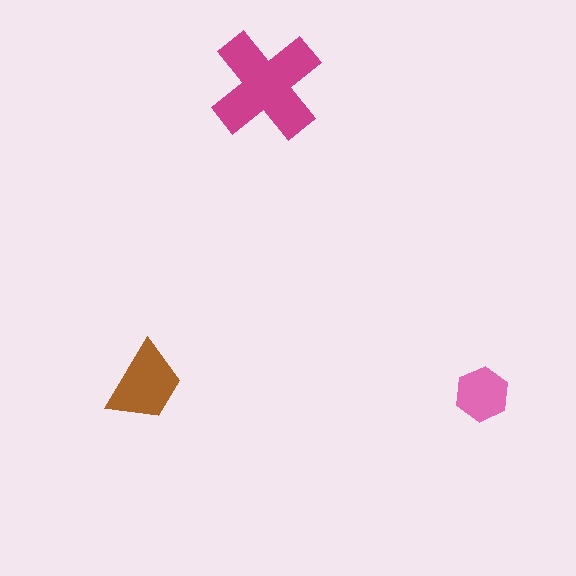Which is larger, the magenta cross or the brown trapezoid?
The magenta cross.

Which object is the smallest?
The pink hexagon.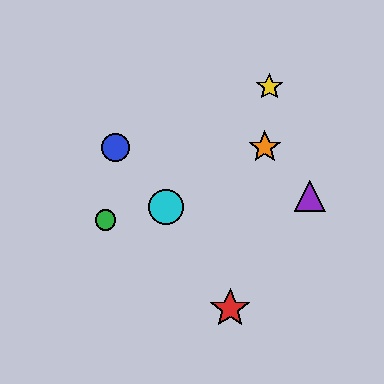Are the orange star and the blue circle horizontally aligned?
Yes, both are at y≈147.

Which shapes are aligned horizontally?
The blue circle, the orange star are aligned horizontally.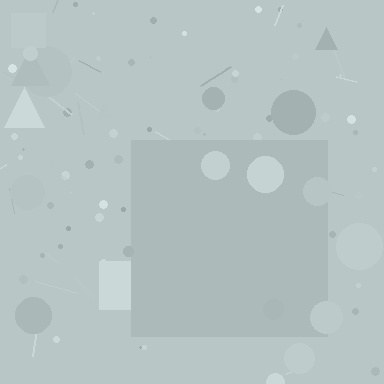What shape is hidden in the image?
A square is hidden in the image.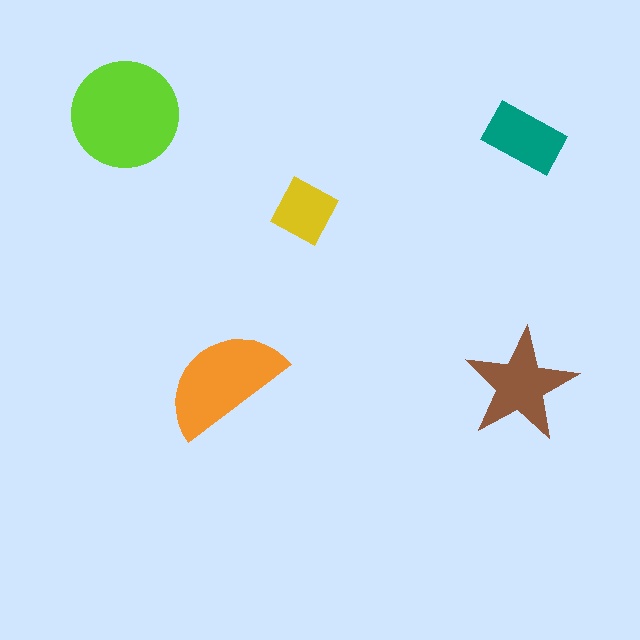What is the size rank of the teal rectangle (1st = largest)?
4th.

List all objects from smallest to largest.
The yellow diamond, the teal rectangle, the brown star, the orange semicircle, the lime circle.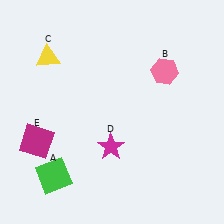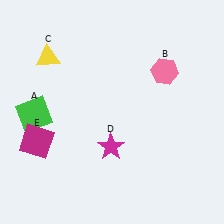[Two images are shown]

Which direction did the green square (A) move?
The green square (A) moved up.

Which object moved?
The green square (A) moved up.